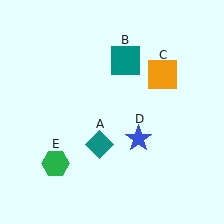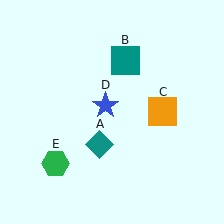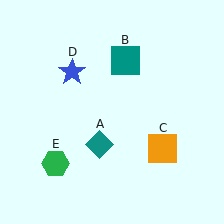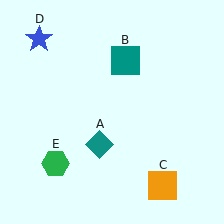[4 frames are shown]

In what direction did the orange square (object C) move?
The orange square (object C) moved down.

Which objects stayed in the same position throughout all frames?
Teal diamond (object A) and teal square (object B) and green hexagon (object E) remained stationary.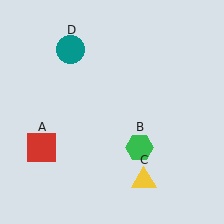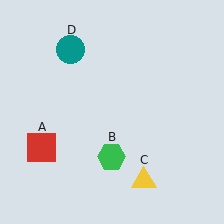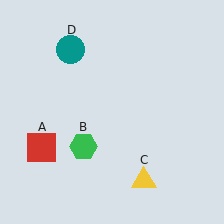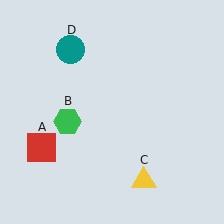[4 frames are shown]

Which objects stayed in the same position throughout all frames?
Red square (object A) and yellow triangle (object C) and teal circle (object D) remained stationary.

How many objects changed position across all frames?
1 object changed position: green hexagon (object B).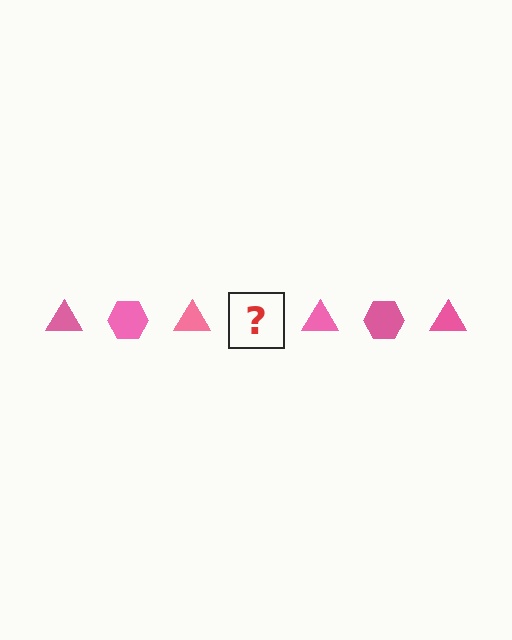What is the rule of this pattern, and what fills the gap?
The rule is that the pattern cycles through triangle, hexagon shapes in pink. The gap should be filled with a pink hexagon.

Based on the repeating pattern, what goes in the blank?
The blank should be a pink hexagon.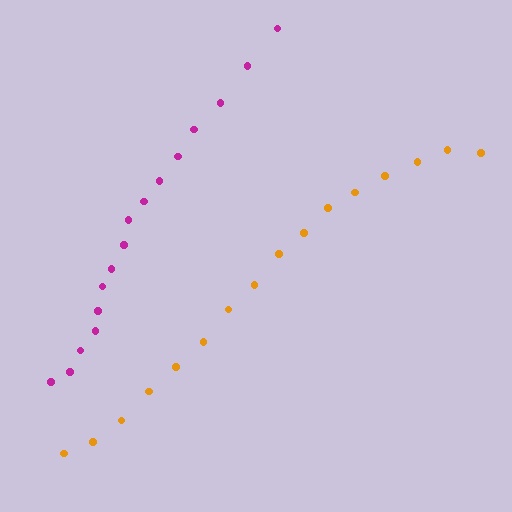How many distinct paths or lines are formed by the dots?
There are 2 distinct paths.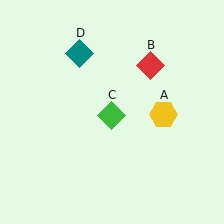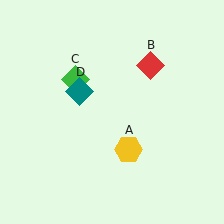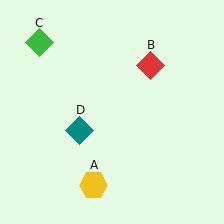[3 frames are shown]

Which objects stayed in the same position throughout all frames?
Red diamond (object B) remained stationary.